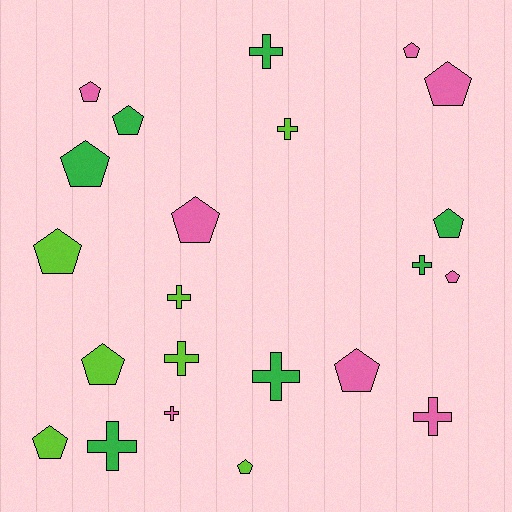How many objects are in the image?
There are 22 objects.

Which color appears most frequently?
Pink, with 8 objects.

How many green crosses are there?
There are 4 green crosses.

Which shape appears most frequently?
Pentagon, with 13 objects.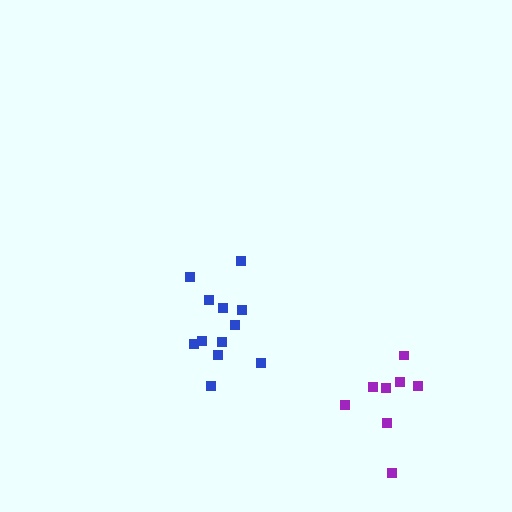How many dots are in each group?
Group 1: 8 dots, Group 2: 12 dots (20 total).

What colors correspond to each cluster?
The clusters are colored: purple, blue.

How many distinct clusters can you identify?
There are 2 distinct clusters.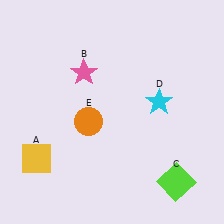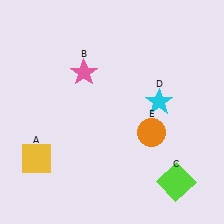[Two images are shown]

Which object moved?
The orange circle (E) moved right.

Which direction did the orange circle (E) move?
The orange circle (E) moved right.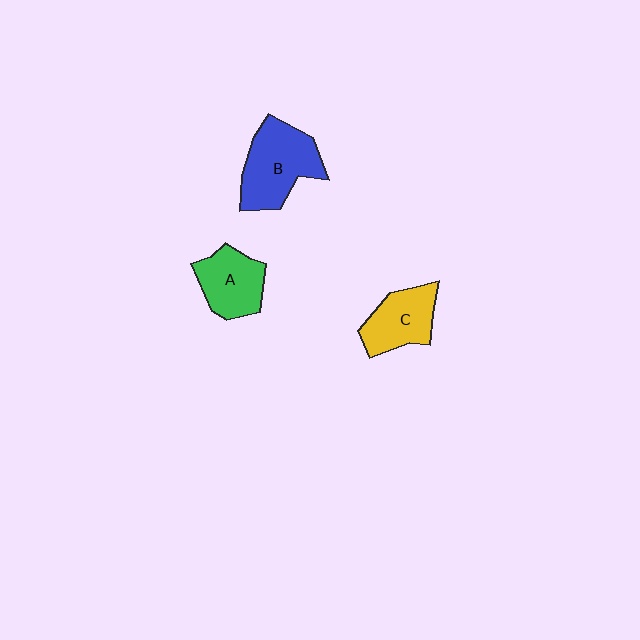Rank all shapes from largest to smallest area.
From largest to smallest: B (blue), A (green), C (yellow).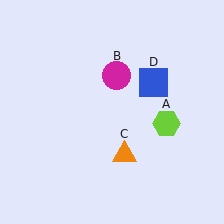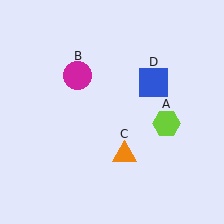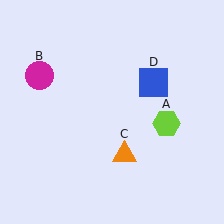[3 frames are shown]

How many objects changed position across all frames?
1 object changed position: magenta circle (object B).